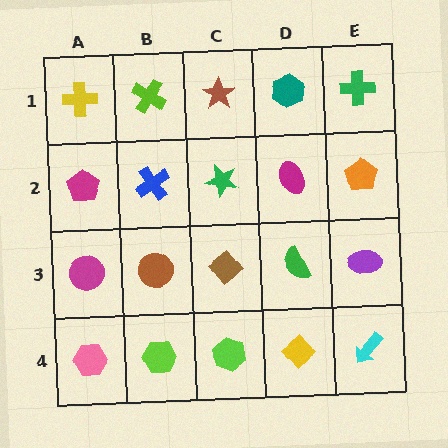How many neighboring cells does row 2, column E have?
3.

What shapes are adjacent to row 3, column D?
A magenta ellipse (row 2, column D), a yellow diamond (row 4, column D), a brown diamond (row 3, column C), a purple ellipse (row 3, column E).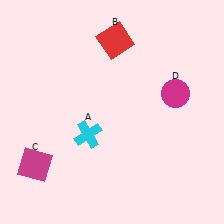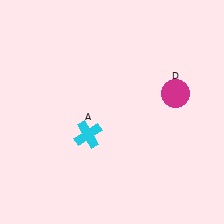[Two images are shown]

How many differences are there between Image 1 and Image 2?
There are 2 differences between the two images.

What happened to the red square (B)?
The red square (B) was removed in Image 2. It was in the top-right area of Image 1.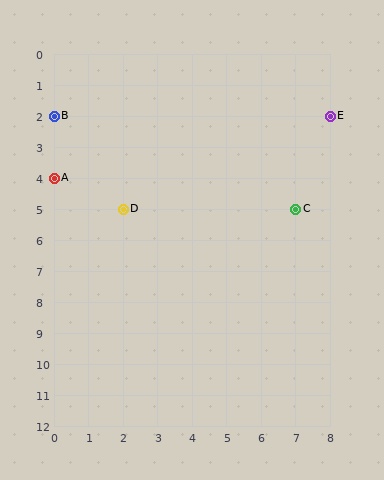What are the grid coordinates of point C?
Point C is at grid coordinates (7, 5).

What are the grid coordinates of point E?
Point E is at grid coordinates (8, 2).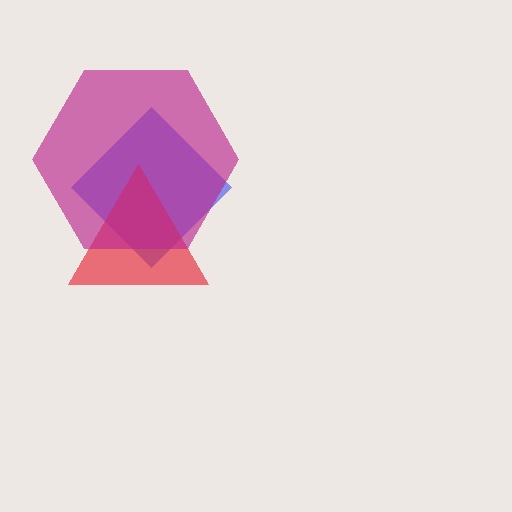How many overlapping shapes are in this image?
There are 3 overlapping shapes in the image.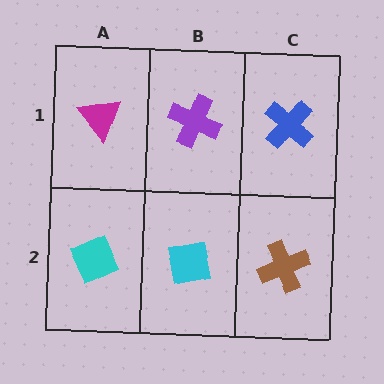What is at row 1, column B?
A purple cross.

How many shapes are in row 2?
3 shapes.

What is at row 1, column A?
A magenta triangle.